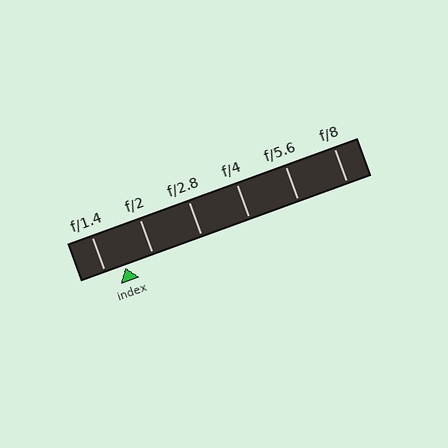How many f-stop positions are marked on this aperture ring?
There are 6 f-stop positions marked.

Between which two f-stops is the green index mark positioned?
The index mark is between f/1.4 and f/2.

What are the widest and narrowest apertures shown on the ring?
The widest aperture shown is f/1.4 and the narrowest is f/8.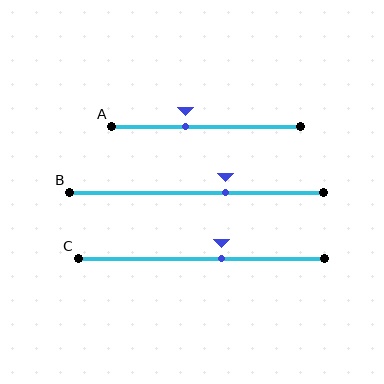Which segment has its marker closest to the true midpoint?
Segment C has its marker closest to the true midpoint.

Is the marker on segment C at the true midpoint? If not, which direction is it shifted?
No, the marker on segment C is shifted to the right by about 8% of the segment length.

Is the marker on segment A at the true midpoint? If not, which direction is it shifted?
No, the marker on segment A is shifted to the left by about 11% of the segment length.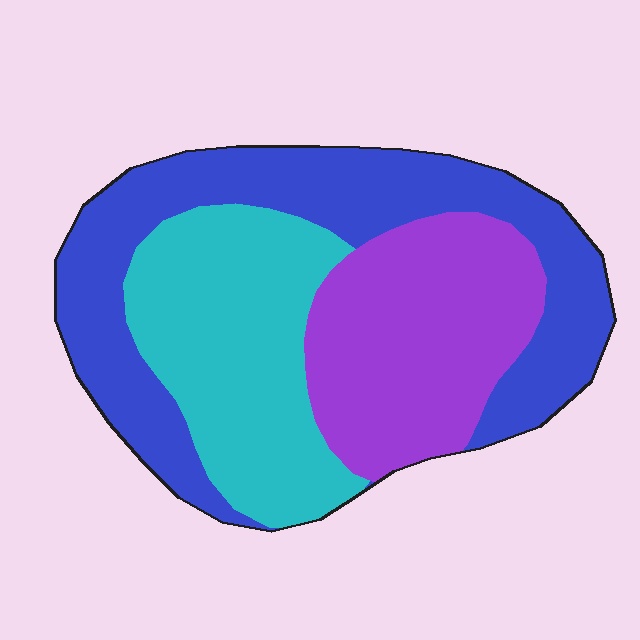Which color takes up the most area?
Blue, at roughly 40%.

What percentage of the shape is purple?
Purple takes up between a quarter and a half of the shape.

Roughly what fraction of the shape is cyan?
Cyan covers 31% of the shape.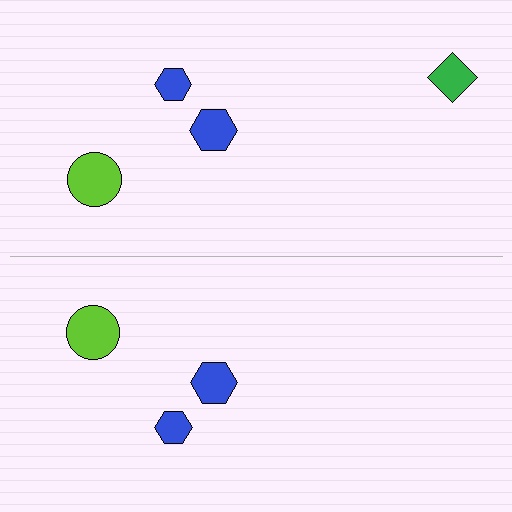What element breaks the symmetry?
A green diamond is missing from the bottom side.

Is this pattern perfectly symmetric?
No, the pattern is not perfectly symmetric. A green diamond is missing from the bottom side.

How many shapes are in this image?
There are 7 shapes in this image.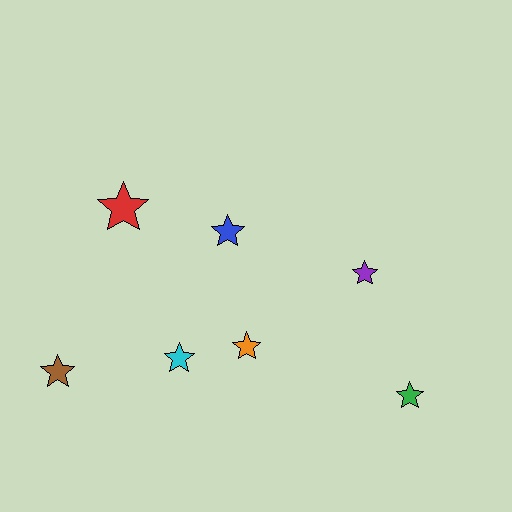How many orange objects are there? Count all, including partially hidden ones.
There is 1 orange object.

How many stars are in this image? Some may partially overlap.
There are 7 stars.